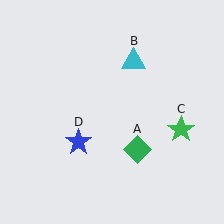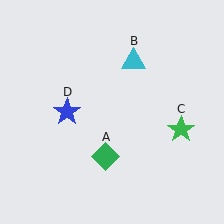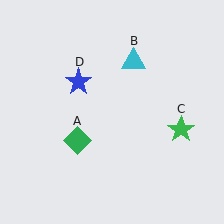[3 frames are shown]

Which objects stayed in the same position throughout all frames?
Cyan triangle (object B) and green star (object C) remained stationary.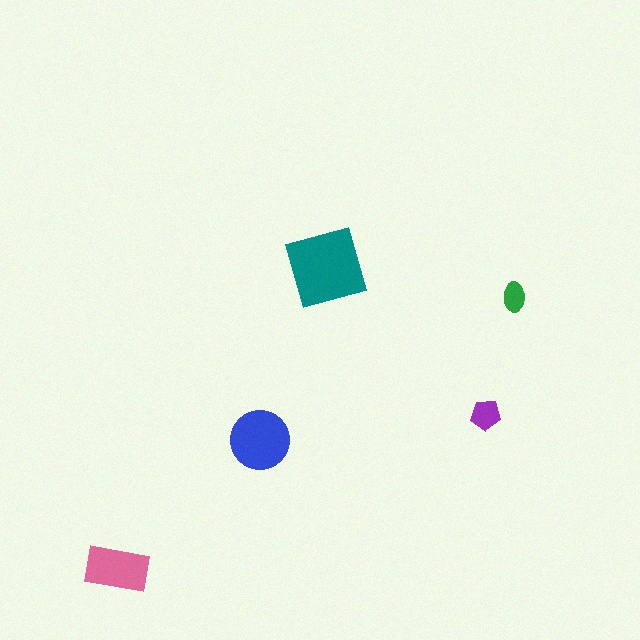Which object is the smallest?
The green ellipse.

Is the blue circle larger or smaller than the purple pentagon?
Larger.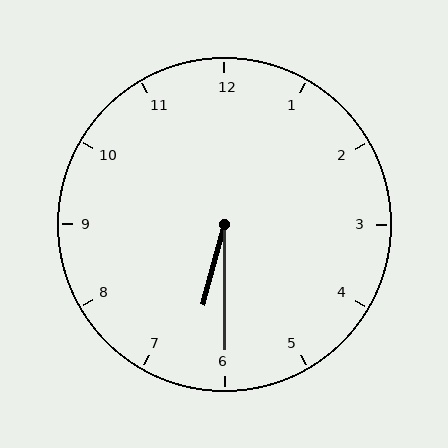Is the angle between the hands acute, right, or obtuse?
It is acute.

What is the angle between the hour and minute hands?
Approximately 15 degrees.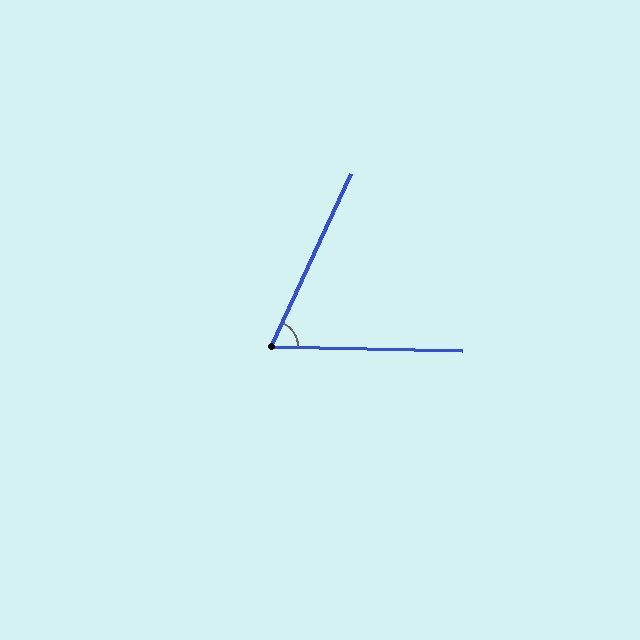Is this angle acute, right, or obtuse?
It is acute.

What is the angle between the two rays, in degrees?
Approximately 67 degrees.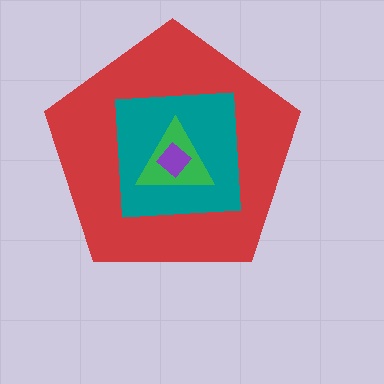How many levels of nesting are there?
4.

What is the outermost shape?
The red pentagon.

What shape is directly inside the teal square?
The green triangle.